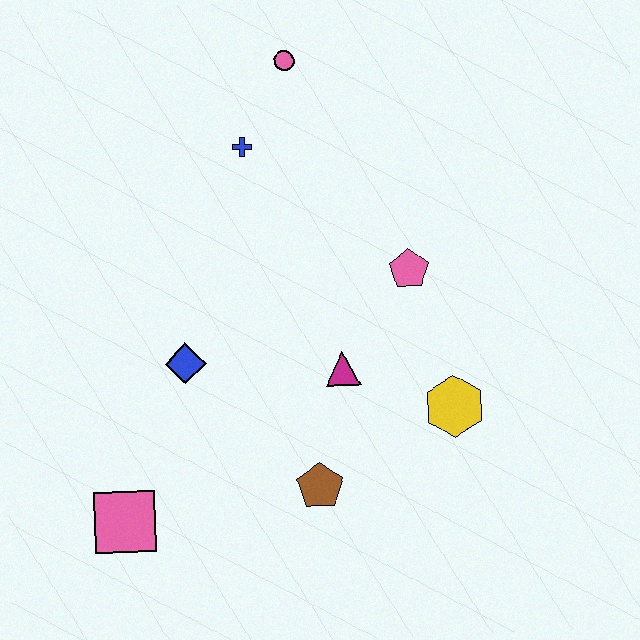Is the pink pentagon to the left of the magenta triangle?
No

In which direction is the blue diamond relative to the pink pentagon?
The blue diamond is to the left of the pink pentagon.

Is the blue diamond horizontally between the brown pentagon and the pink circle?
No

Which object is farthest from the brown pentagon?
The pink circle is farthest from the brown pentagon.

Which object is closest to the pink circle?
The blue cross is closest to the pink circle.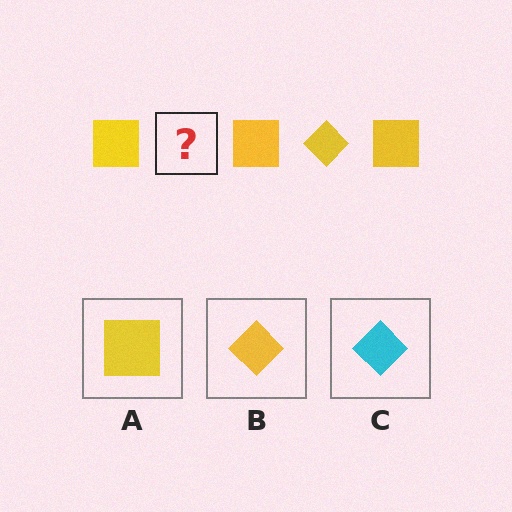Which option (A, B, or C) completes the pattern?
B.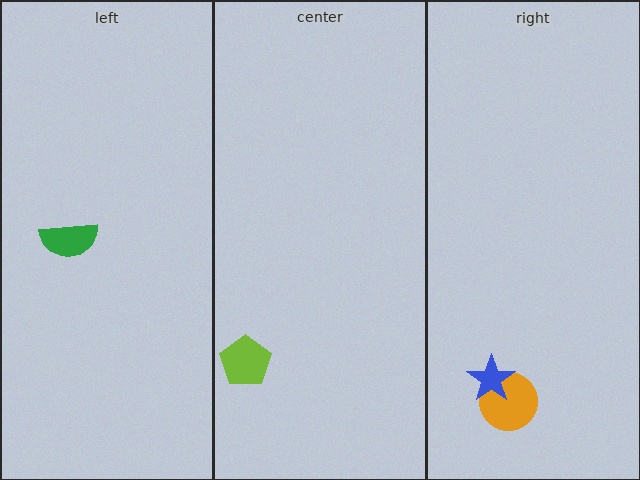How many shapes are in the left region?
1.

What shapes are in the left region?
The green semicircle.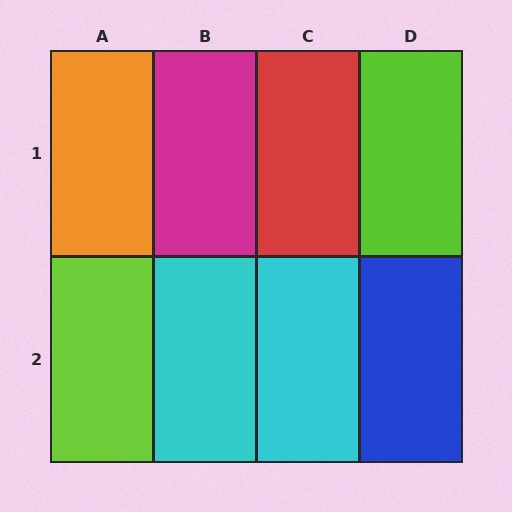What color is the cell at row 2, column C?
Cyan.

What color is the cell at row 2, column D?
Blue.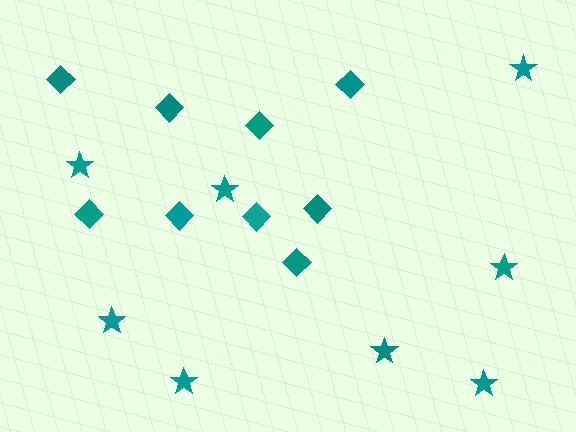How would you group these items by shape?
There are 2 groups: one group of diamonds (9) and one group of stars (8).